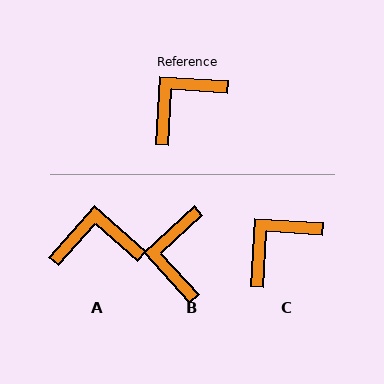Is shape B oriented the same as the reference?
No, it is off by about 46 degrees.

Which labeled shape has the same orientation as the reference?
C.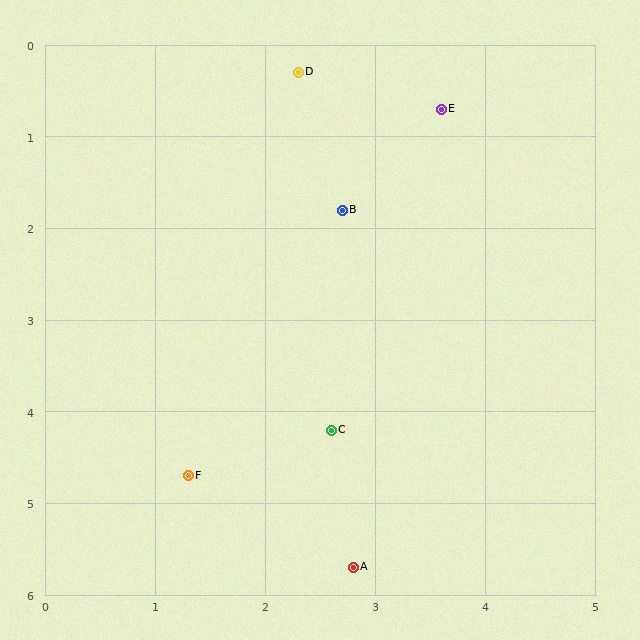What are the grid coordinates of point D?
Point D is at approximately (2.3, 0.3).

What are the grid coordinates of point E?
Point E is at approximately (3.6, 0.7).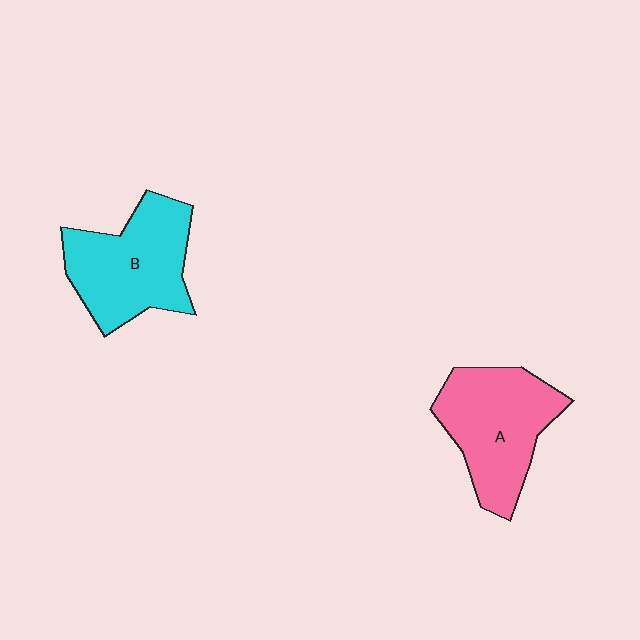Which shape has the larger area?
Shape A (pink).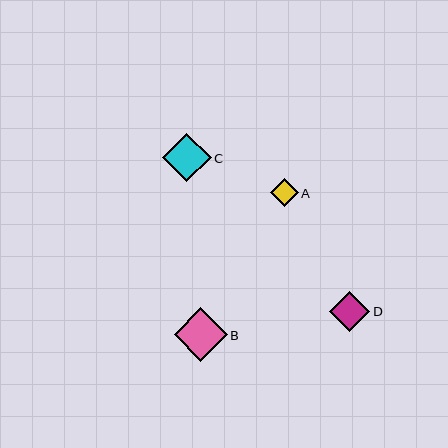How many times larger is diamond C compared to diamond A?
Diamond C is approximately 1.7 times the size of diamond A.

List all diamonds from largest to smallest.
From largest to smallest: B, C, D, A.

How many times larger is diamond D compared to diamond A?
Diamond D is approximately 1.4 times the size of diamond A.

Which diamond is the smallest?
Diamond A is the smallest with a size of approximately 28 pixels.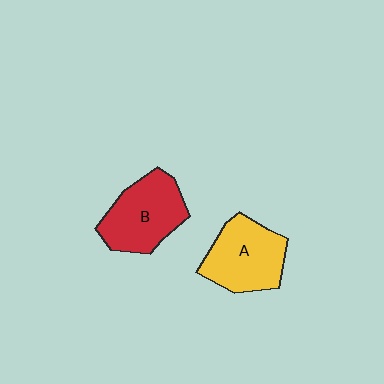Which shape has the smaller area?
Shape A (yellow).